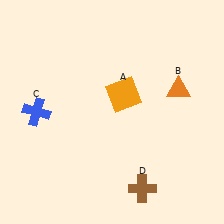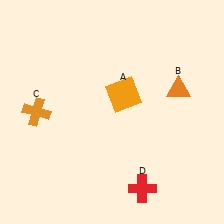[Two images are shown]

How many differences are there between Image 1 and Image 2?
There are 2 differences between the two images.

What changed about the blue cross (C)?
In Image 1, C is blue. In Image 2, it changed to orange.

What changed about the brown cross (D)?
In Image 1, D is brown. In Image 2, it changed to red.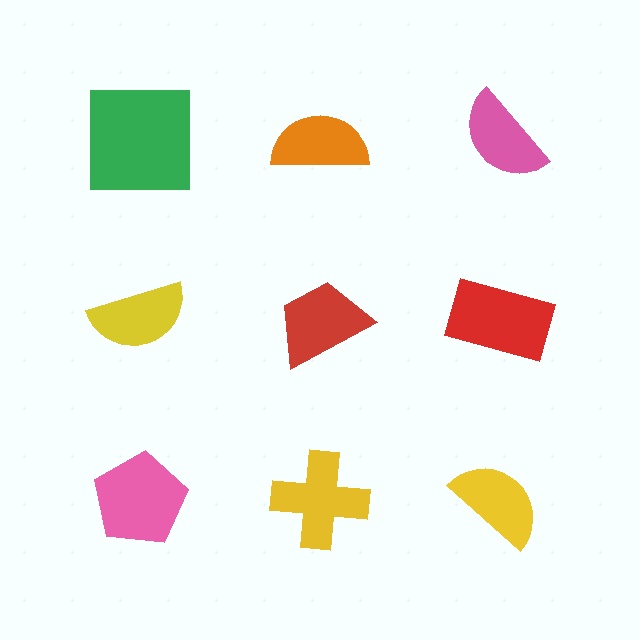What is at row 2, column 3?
A red rectangle.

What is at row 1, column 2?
An orange semicircle.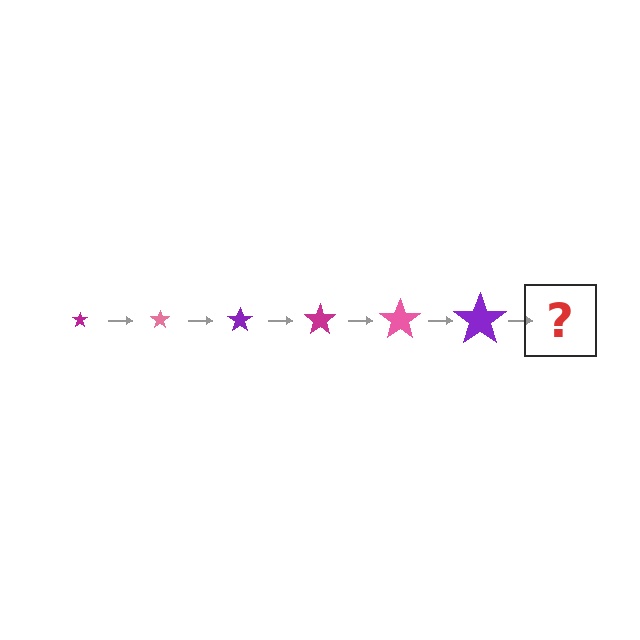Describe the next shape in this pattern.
It should be a magenta star, larger than the previous one.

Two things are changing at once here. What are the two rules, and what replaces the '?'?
The two rules are that the star grows larger each step and the color cycles through magenta, pink, and purple. The '?' should be a magenta star, larger than the previous one.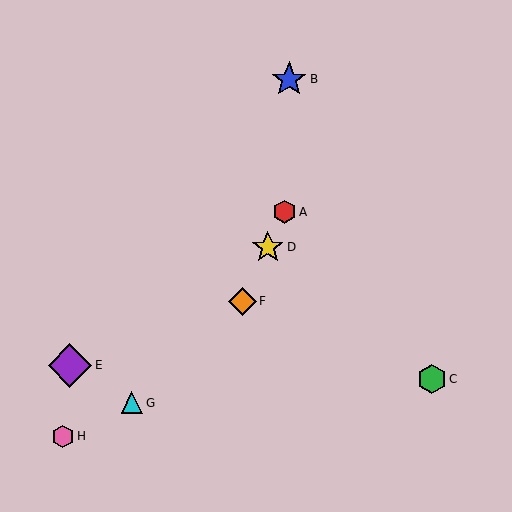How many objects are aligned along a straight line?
3 objects (A, D, F) are aligned along a straight line.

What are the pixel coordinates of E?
Object E is at (70, 365).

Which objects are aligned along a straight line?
Objects A, D, F are aligned along a straight line.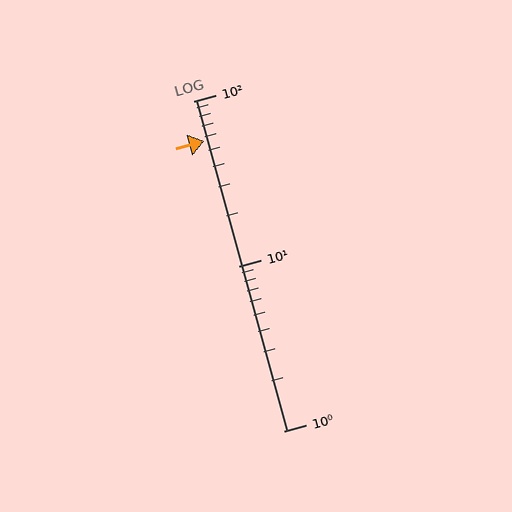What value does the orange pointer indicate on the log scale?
The pointer indicates approximately 57.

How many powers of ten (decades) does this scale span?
The scale spans 2 decades, from 1 to 100.